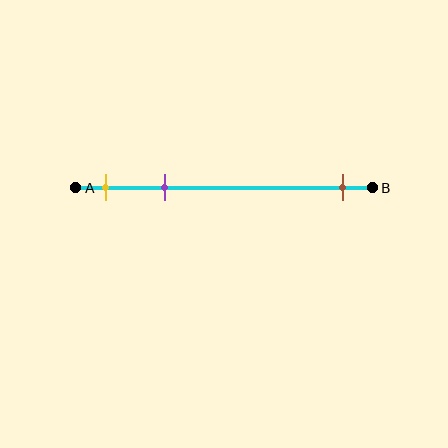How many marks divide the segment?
There are 3 marks dividing the segment.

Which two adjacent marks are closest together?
The yellow and purple marks are the closest adjacent pair.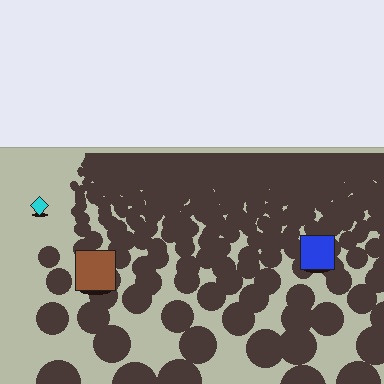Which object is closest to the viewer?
The brown square is closest. The texture marks near it are larger and more spread out.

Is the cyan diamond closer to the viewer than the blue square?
No. The blue square is closer — you can tell from the texture gradient: the ground texture is coarser near it.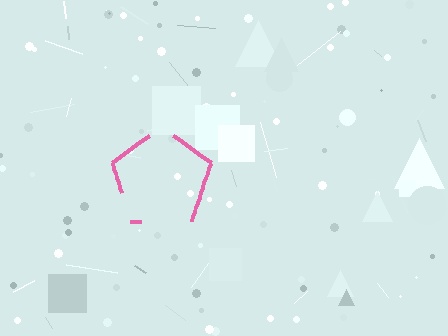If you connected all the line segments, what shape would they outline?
They would outline a pentagon.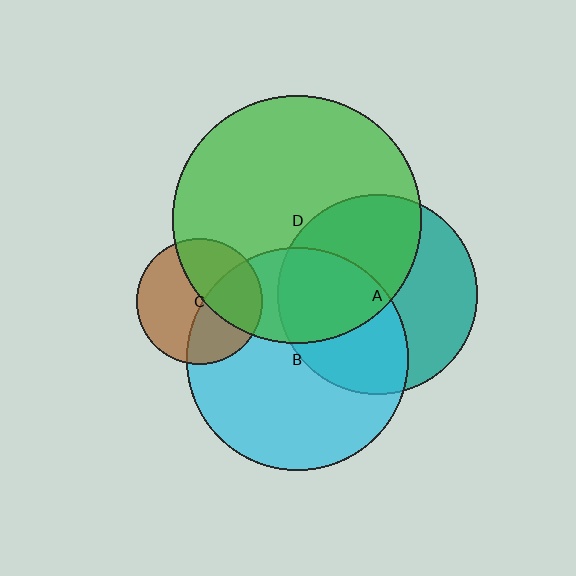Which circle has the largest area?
Circle D (green).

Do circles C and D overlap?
Yes.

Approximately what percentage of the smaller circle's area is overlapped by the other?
Approximately 40%.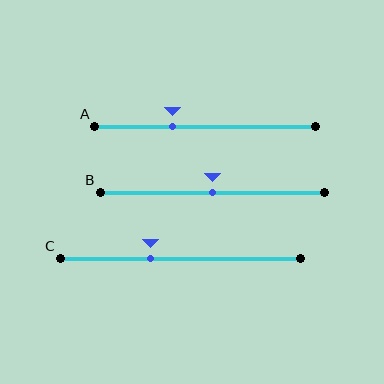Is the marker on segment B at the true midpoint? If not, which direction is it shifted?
Yes, the marker on segment B is at the true midpoint.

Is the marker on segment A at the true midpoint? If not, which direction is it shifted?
No, the marker on segment A is shifted to the left by about 15% of the segment length.